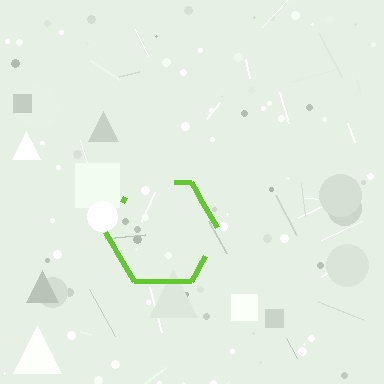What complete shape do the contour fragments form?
The contour fragments form a hexagon.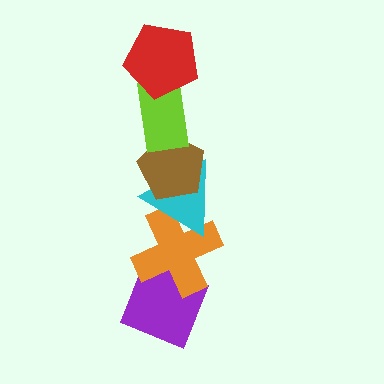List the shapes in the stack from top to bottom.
From top to bottom: the red pentagon, the lime rectangle, the brown pentagon, the cyan triangle, the orange cross, the purple diamond.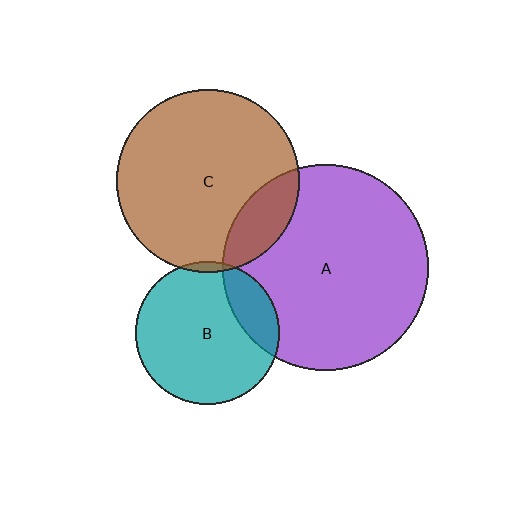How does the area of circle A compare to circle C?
Approximately 1.3 times.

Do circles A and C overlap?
Yes.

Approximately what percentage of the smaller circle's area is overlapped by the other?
Approximately 15%.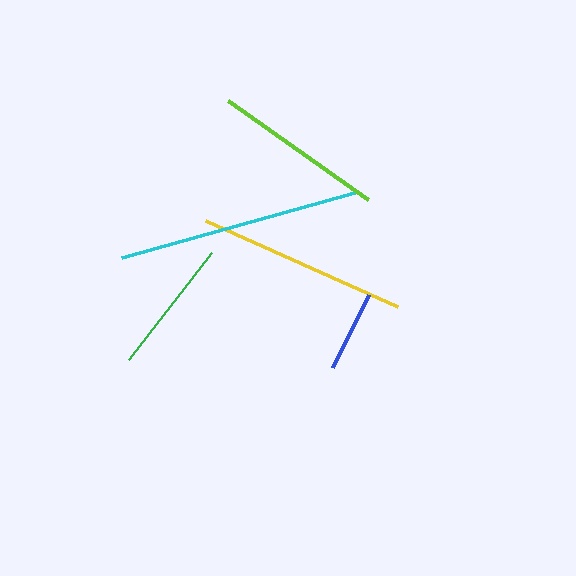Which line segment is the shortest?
The blue line is the shortest at approximately 81 pixels.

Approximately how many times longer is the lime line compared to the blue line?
The lime line is approximately 2.1 times the length of the blue line.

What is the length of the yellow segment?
The yellow segment is approximately 211 pixels long.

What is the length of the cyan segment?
The cyan segment is approximately 242 pixels long.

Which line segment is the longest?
The cyan line is the longest at approximately 242 pixels.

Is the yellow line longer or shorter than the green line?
The yellow line is longer than the green line.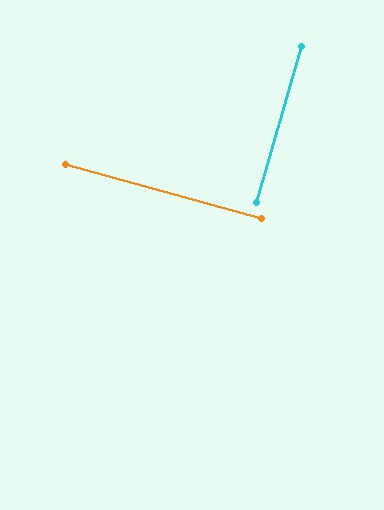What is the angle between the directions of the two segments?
Approximately 90 degrees.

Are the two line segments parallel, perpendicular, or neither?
Perpendicular — they meet at approximately 90°.